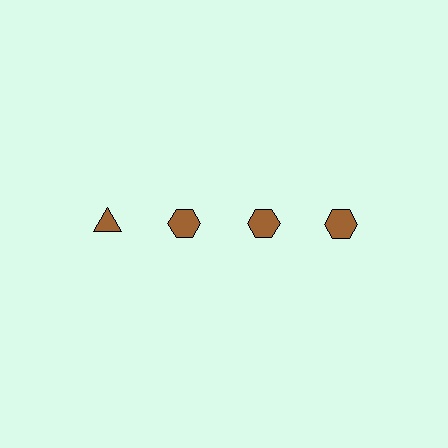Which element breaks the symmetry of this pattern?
The brown triangle in the top row, leftmost column breaks the symmetry. All other shapes are brown hexagons.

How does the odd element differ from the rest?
It has a different shape: triangle instead of hexagon.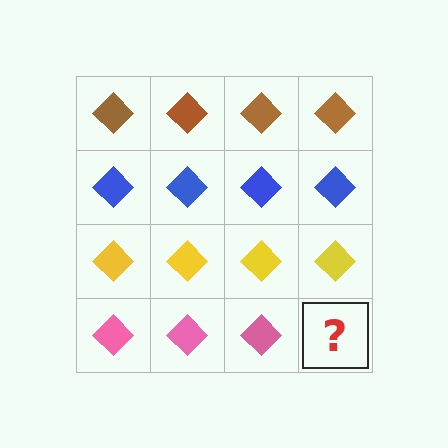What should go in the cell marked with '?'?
The missing cell should contain a pink diamond.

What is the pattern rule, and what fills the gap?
The rule is that each row has a consistent color. The gap should be filled with a pink diamond.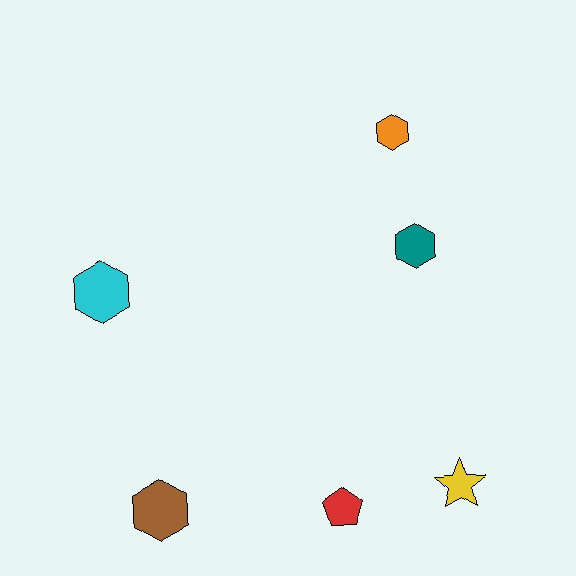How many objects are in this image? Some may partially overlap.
There are 6 objects.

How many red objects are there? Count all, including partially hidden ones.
There is 1 red object.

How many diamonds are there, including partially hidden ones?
There are no diamonds.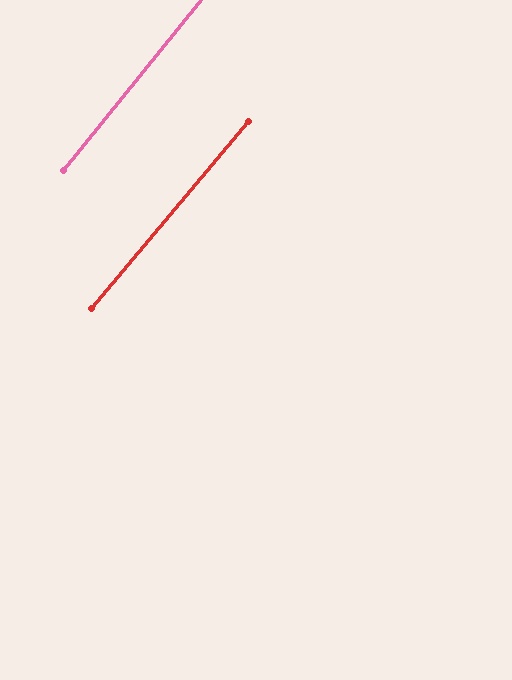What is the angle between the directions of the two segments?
Approximately 1 degree.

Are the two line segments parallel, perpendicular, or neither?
Parallel — their directions differ by only 1.4°.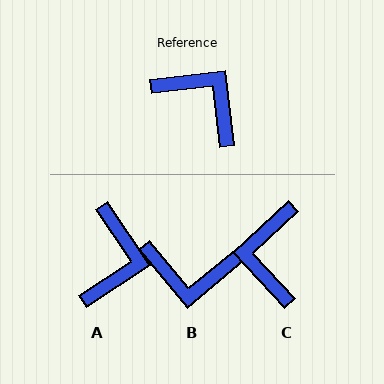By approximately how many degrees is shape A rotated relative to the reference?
Approximately 63 degrees clockwise.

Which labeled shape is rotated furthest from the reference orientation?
B, about 147 degrees away.